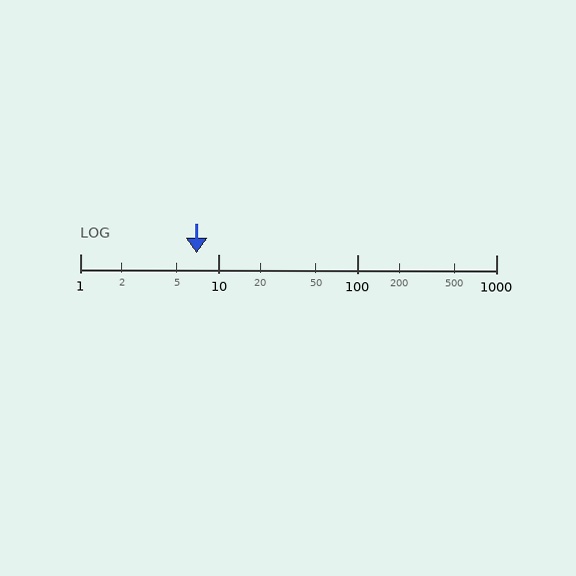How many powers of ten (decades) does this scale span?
The scale spans 3 decades, from 1 to 1000.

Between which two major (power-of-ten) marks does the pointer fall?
The pointer is between 1 and 10.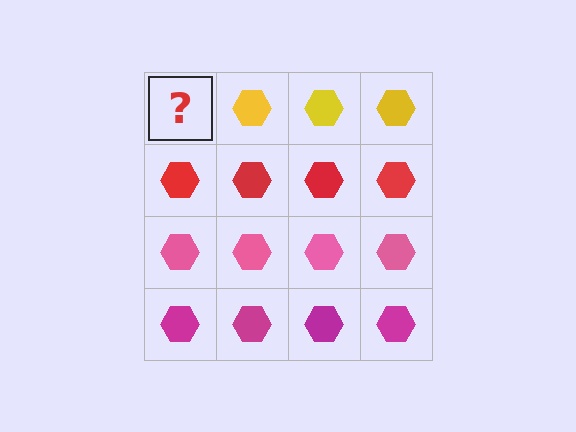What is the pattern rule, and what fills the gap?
The rule is that each row has a consistent color. The gap should be filled with a yellow hexagon.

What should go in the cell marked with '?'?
The missing cell should contain a yellow hexagon.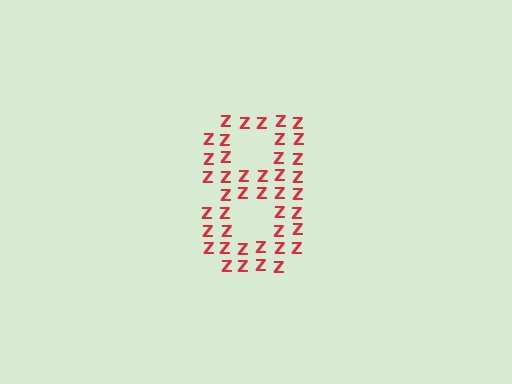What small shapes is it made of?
It is made of small letter Z's.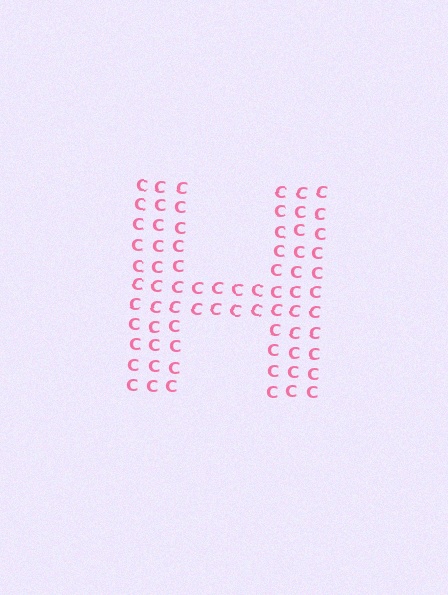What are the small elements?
The small elements are letter C's.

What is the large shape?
The large shape is the letter H.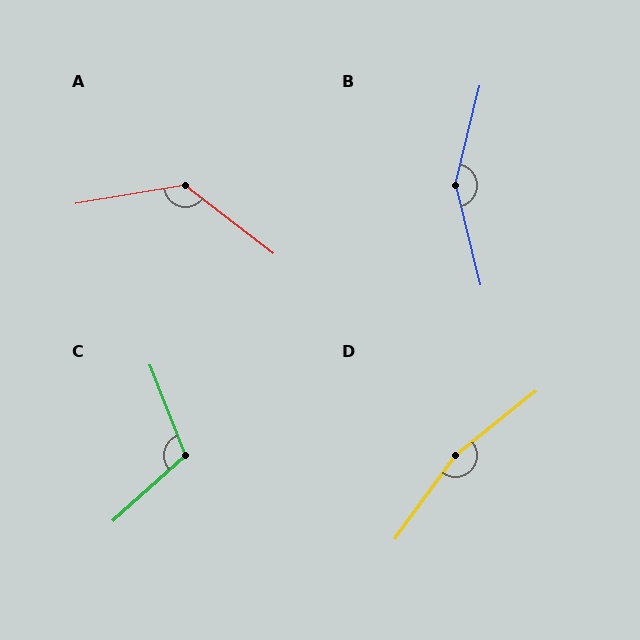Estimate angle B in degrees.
Approximately 152 degrees.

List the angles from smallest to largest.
C (111°), A (133°), B (152°), D (165°).